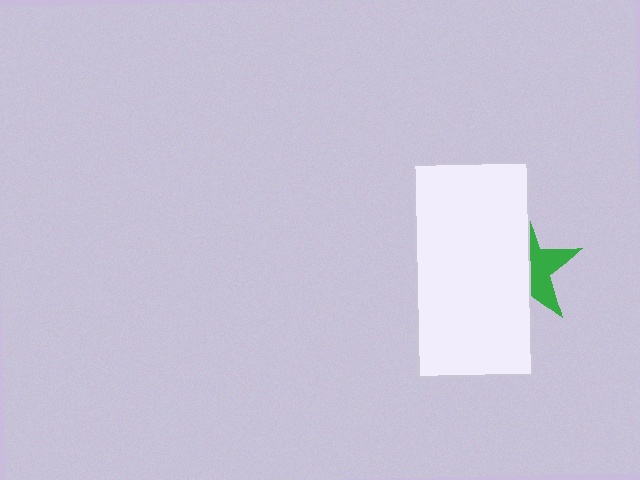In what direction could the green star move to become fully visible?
The green star could move right. That would shift it out from behind the white rectangle entirely.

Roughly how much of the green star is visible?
A small part of it is visible (roughly 42%).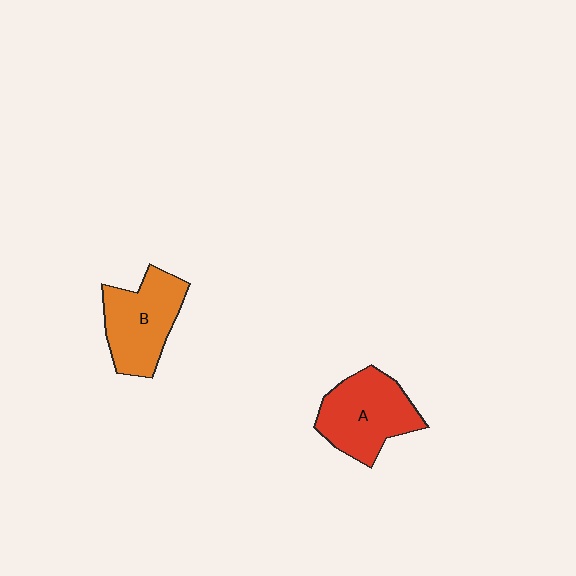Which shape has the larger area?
Shape A (red).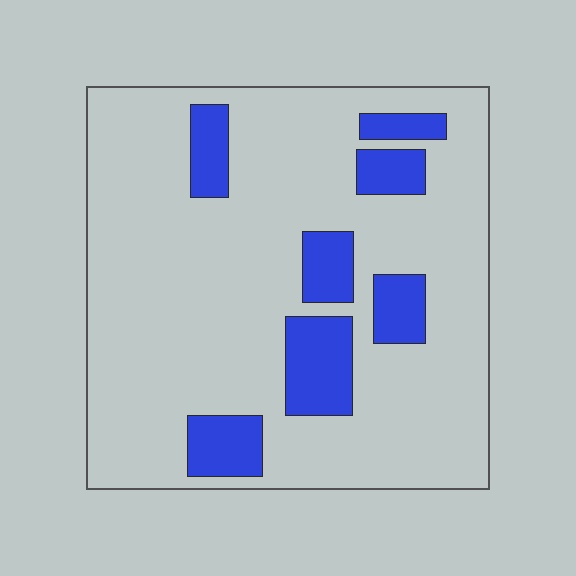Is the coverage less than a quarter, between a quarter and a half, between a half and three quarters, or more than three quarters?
Less than a quarter.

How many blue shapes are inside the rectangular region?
7.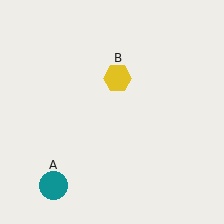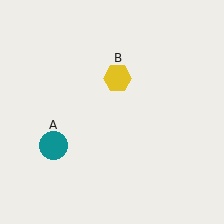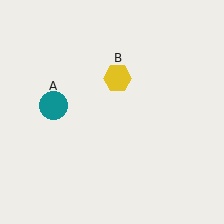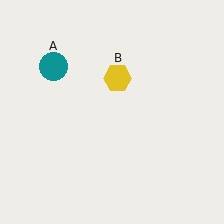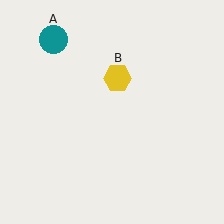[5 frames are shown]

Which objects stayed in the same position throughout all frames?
Yellow hexagon (object B) remained stationary.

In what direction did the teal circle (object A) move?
The teal circle (object A) moved up.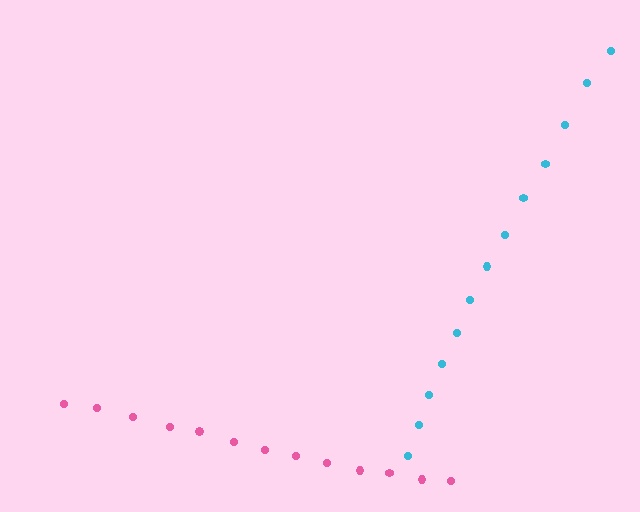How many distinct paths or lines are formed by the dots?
There are 2 distinct paths.